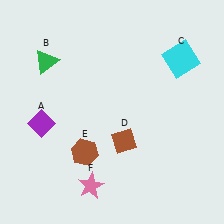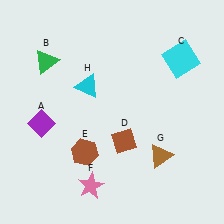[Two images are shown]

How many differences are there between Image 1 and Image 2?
There are 2 differences between the two images.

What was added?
A brown triangle (G), a cyan triangle (H) were added in Image 2.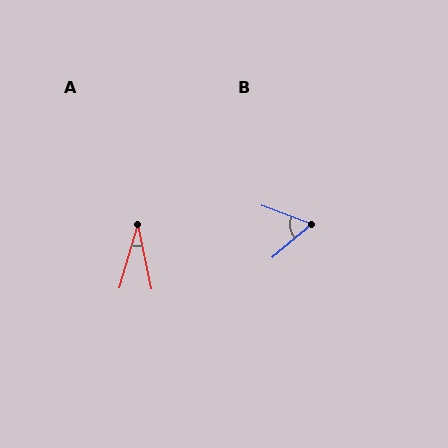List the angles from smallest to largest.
A (28°), B (61°).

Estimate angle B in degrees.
Approximately 61 degrees.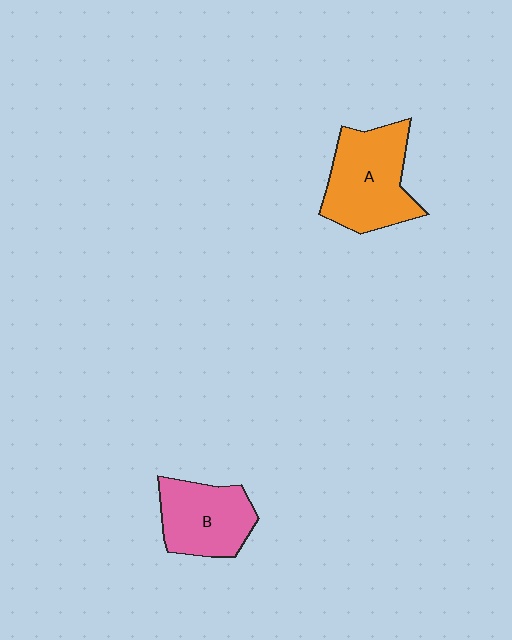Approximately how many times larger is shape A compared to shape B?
Approximately 1.2 times.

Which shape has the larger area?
Shape A (orange).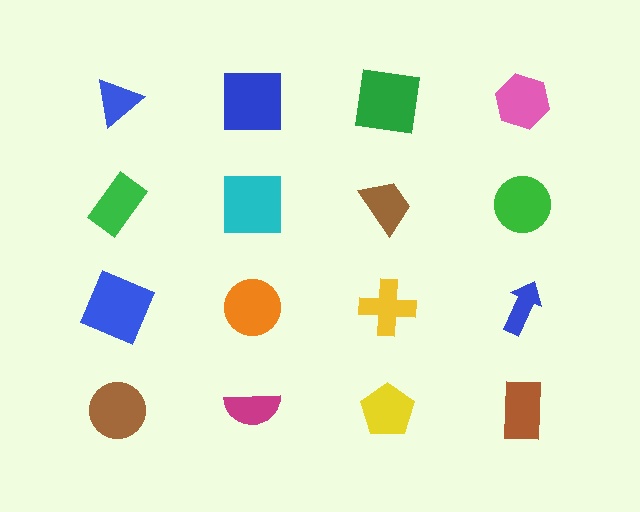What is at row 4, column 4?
A brown rectangle.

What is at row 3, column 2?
An orange circle.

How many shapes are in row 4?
4 shapes.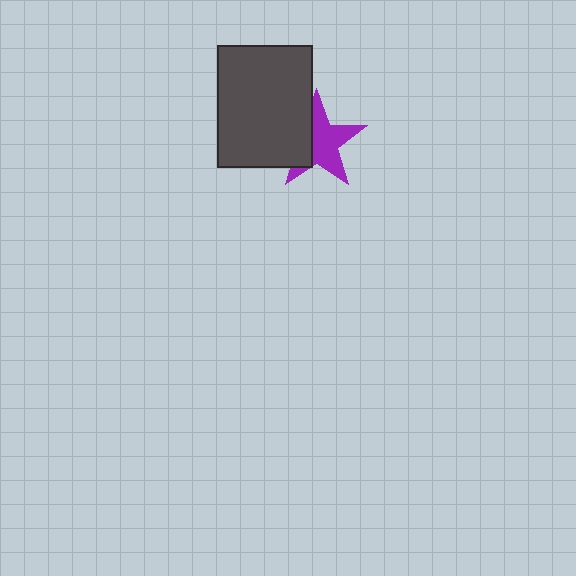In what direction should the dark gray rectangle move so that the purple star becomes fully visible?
The dark gray rectangle should move left. That is the shortest direction to clear the overlap and leave the purple star fully visible.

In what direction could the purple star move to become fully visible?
The purple star could move right. That would shift it out from behind the dark gray rectangle entirely.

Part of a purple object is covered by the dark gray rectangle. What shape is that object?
It is a star.